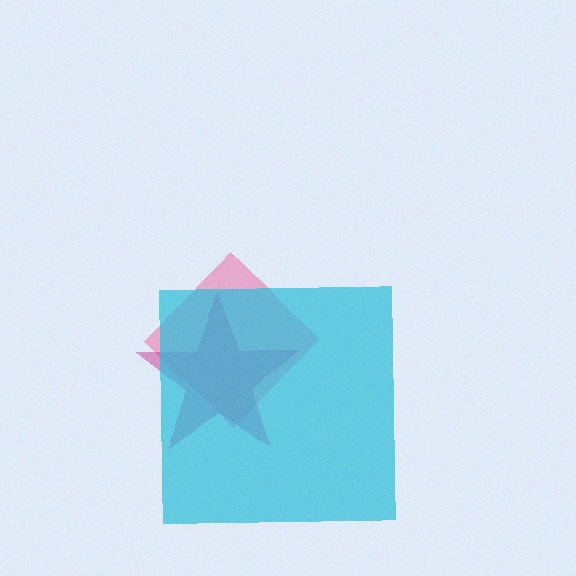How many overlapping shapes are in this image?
There are 3 overlapping shapes in the image.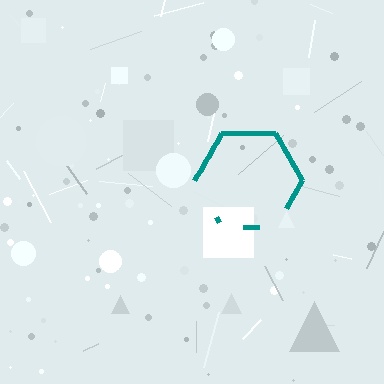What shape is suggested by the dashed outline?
The dashed outline suggests a hexagon.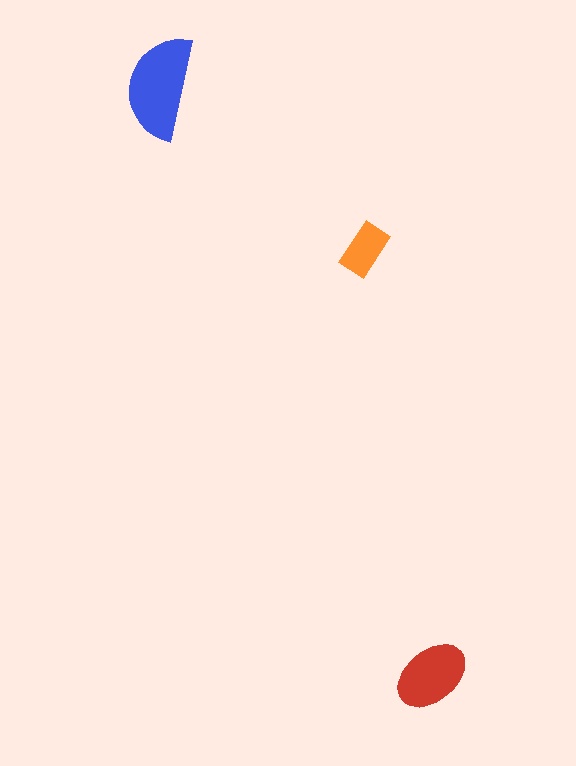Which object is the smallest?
The orange rectangle.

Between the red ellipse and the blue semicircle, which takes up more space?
The blue semicircle.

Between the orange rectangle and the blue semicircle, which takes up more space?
The blue semicircle.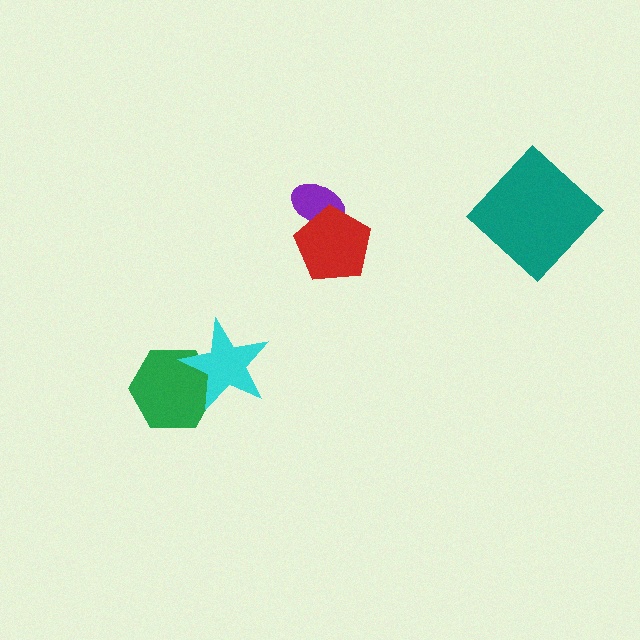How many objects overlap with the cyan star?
1 object overlaps with the cyan star.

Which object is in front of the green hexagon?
The cyan star is in front of the green hexagon.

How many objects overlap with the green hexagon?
1 object overlaps with the green hexagon.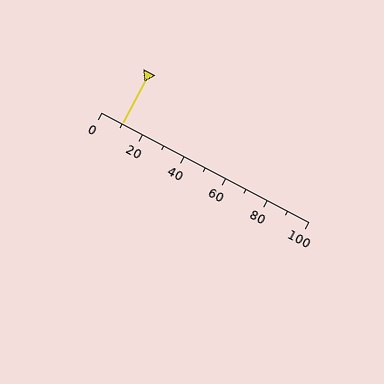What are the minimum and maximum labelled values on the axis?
The axis runs from 0 to 100.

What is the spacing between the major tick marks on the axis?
The major ticks are spaced 20 apart.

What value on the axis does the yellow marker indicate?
The marker indicates approximately 10.